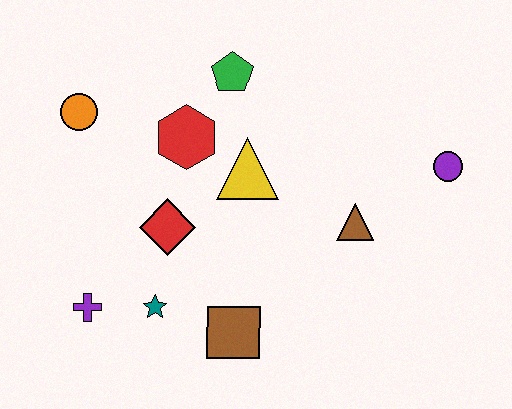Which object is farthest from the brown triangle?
The orange circle is farthest from the brown triangle.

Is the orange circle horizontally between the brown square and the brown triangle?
No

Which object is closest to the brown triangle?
The purple circle is closest to the brown triangle.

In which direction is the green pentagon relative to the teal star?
The green pentagon is above the teal star.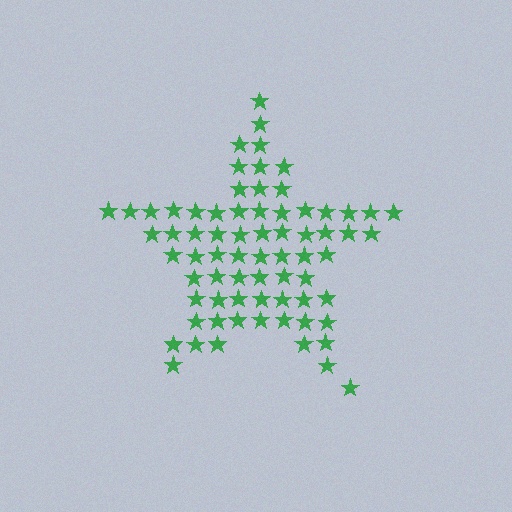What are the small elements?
The small elements are stars.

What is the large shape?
The large shape is a star.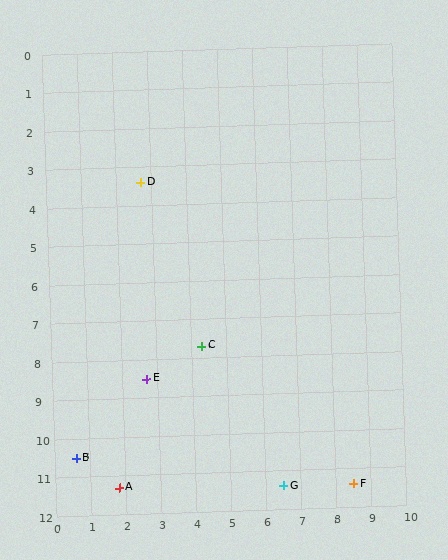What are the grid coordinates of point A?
Point A is at approximately (1.8, 11.3).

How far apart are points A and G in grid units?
Points A and G are about 4.7 grid units apart.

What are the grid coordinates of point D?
Point D is at approximately (2.7, 3.4).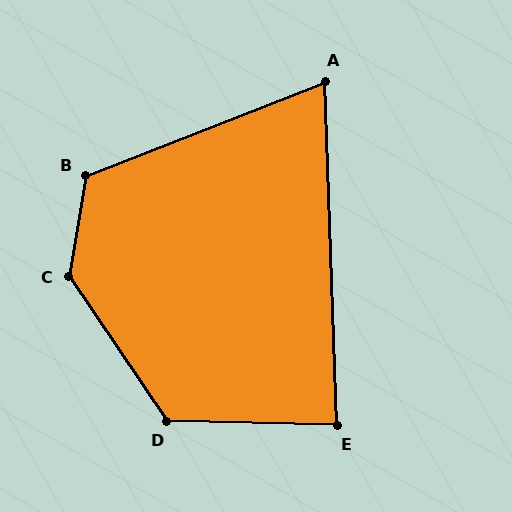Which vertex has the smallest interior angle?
A, at approximately 71 degrees.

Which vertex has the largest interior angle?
C, at approximately 137 degrees.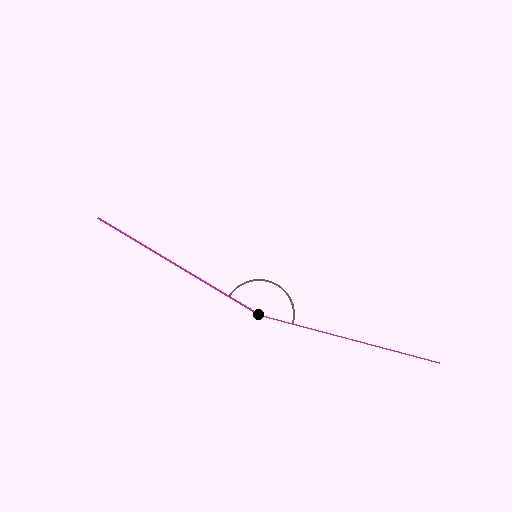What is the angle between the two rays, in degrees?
Approximately 164 degrees.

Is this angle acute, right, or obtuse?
It is obtuse.